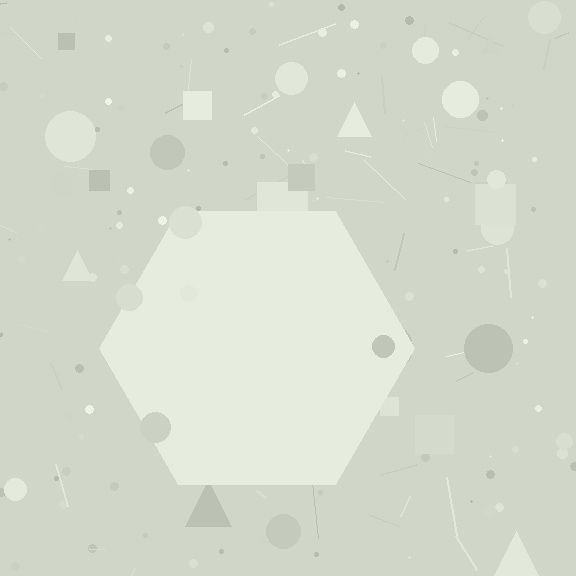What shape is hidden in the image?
A hexagon is hidden in the image.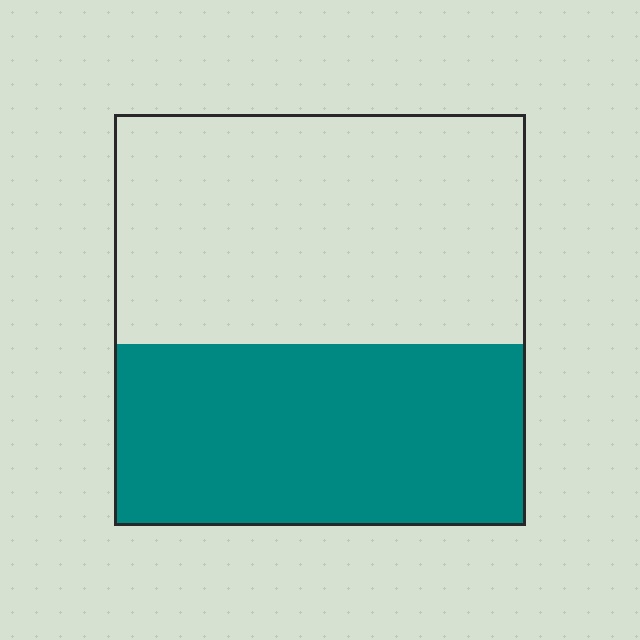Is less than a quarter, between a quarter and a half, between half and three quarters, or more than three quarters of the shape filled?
Between a quarter and a half.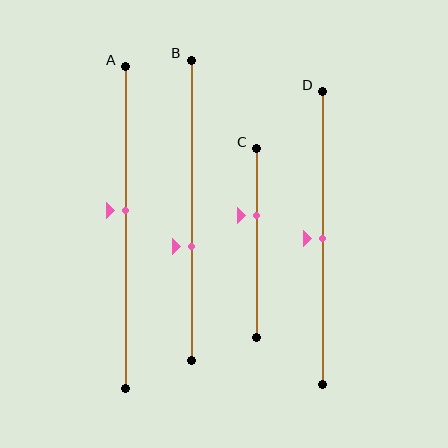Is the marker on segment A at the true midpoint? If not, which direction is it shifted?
No, the marker on segment A is shifted upward by about 5% of the segment length.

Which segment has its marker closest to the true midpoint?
Segment D has its marker closest to the true midpoint.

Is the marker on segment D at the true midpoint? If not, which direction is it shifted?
Yes, the marker on segment D is at the true midpoint.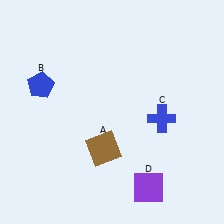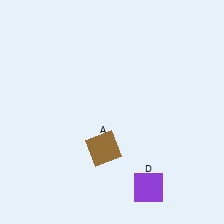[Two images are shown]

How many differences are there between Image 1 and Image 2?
There are 2 differences between the two images.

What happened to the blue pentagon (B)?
The blue pentagon (B) was removed in Image 2. It was in the top-left area of Image 1.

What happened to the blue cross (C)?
The blue cross (C) was removed in Image 2. It was in the bottom-right area of Image 1.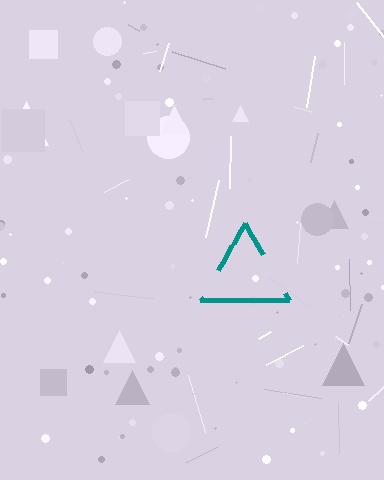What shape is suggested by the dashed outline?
The dashed outline suggests a triangle.